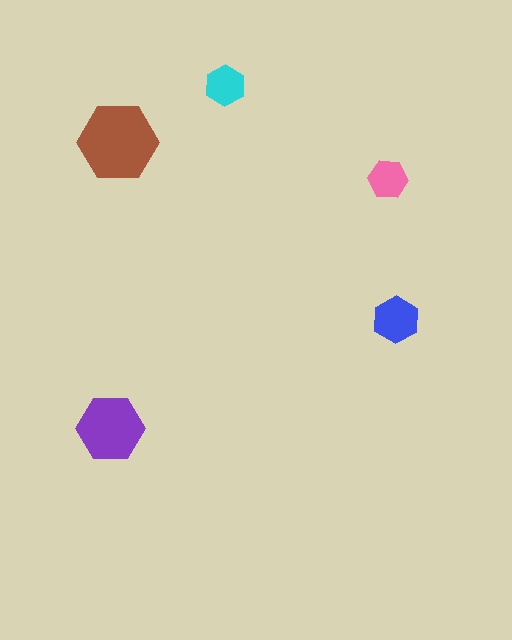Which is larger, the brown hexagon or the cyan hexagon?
The brown one.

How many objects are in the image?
There are 5 objects in the image.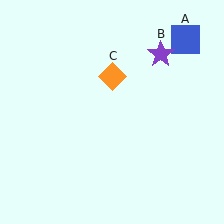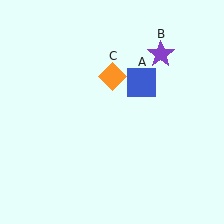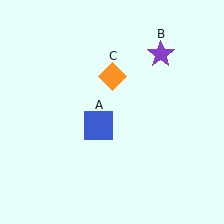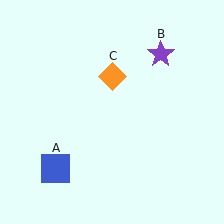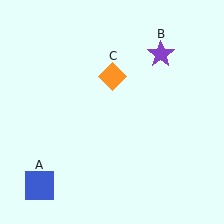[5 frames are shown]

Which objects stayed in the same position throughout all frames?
Purple star (object B) and orange diamond (object C) remained stationary.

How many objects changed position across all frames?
1 object changed position: blue square (object A).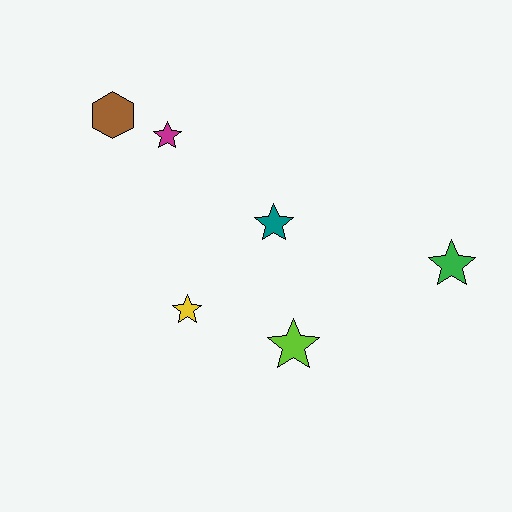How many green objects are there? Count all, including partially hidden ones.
There is 1 green object.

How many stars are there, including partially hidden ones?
There are 5 stars.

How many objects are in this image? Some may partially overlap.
There are 6 objects.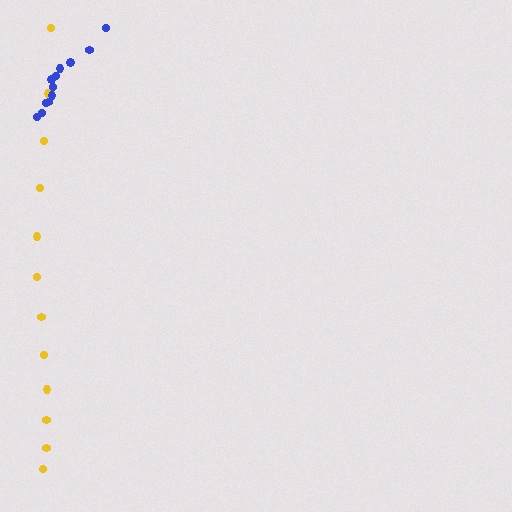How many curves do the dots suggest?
There are 2 distinct paths.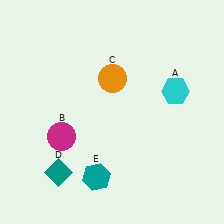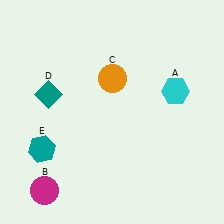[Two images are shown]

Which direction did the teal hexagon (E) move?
The teal hexagon (E) moved left.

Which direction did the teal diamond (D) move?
The teal diamond (D) moved up.